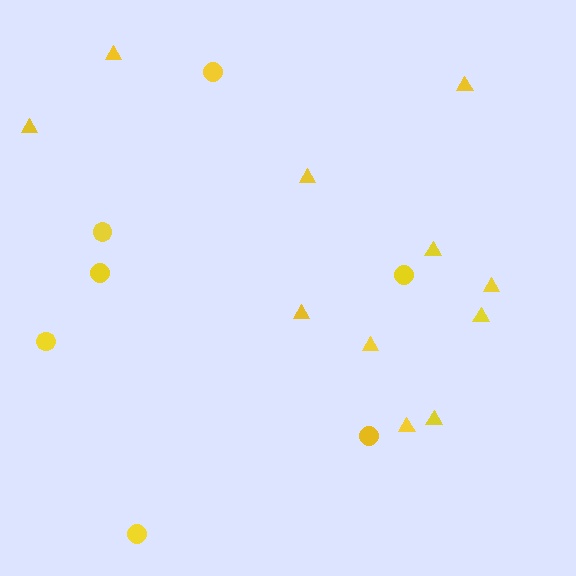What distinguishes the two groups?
There are 2 groups: one group of circles (7) and one group of triangles (11).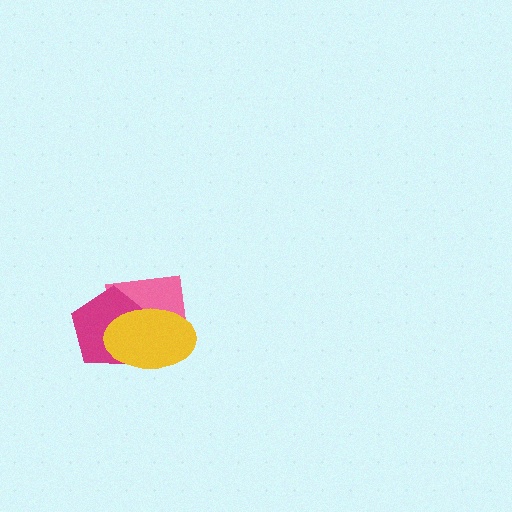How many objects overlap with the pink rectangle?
2 objects overlap with the pink rectangle.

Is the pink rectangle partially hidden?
Yes, it is partially covered by another shape.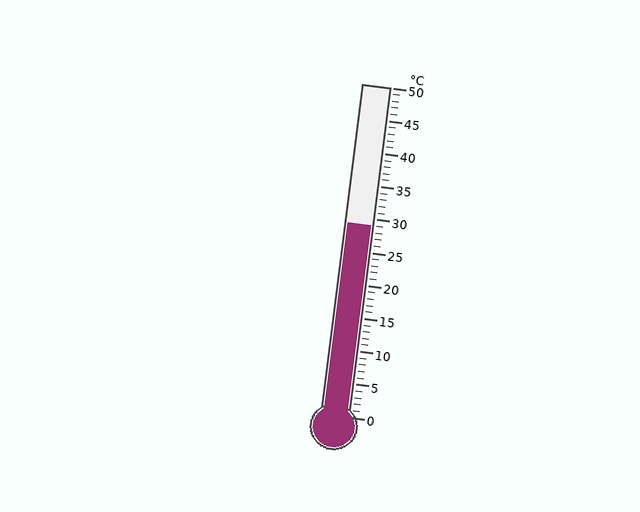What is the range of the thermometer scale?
The thermometer scale ranges from 0°C to 50°C.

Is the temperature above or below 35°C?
The temperature is below 35°C.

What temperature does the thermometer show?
The thermometer shows approximately 29°C.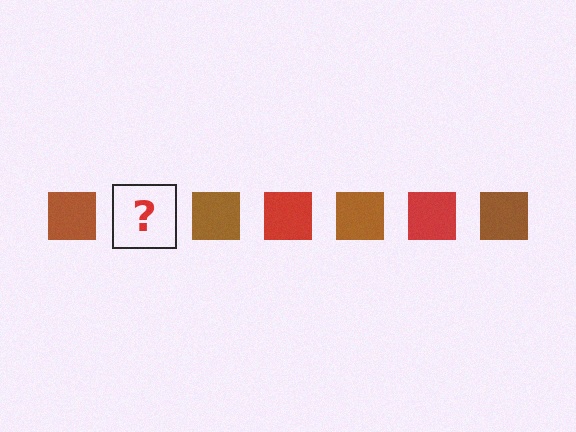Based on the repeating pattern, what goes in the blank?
The blank should be a red square.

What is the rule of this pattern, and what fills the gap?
The rule is that the pattern cycles through brown, red squares. The gap should be filled with a red square.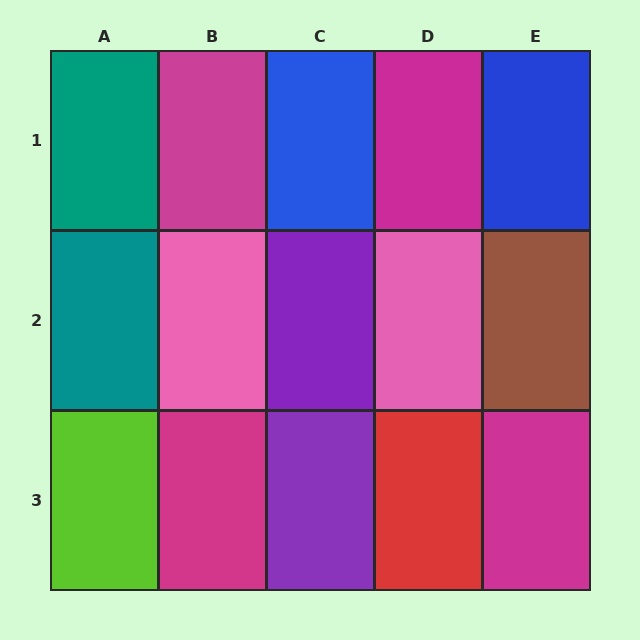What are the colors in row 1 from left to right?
Teal, magenta, blue, magenta, blue.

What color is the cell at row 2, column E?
Brown.